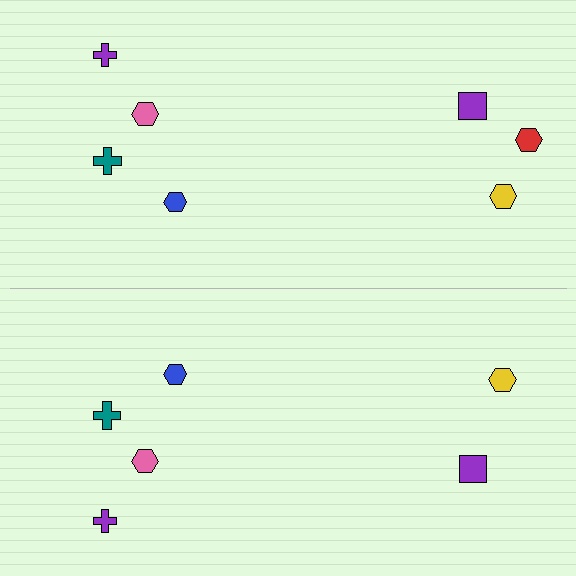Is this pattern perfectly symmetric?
No, the pattern is not perfectly symmetric. A red hexagon is missing from the bottom side.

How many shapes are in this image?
There are 13 shapes in this image.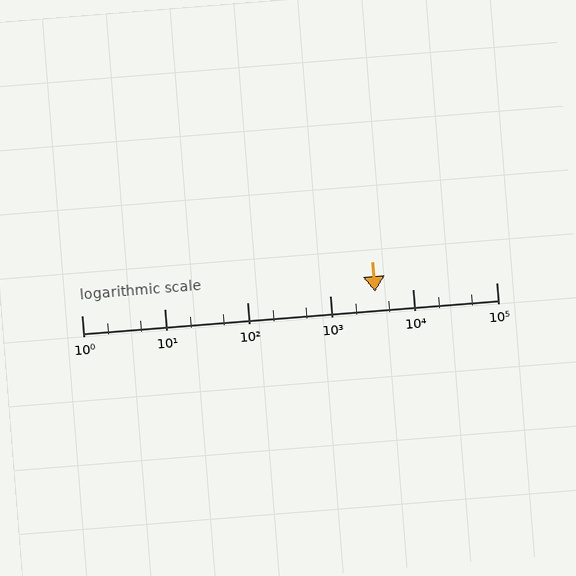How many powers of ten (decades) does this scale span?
The scale spans 5 decades, from 1 to 100000.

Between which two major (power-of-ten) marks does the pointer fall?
The pointer is between 1000 and 10000.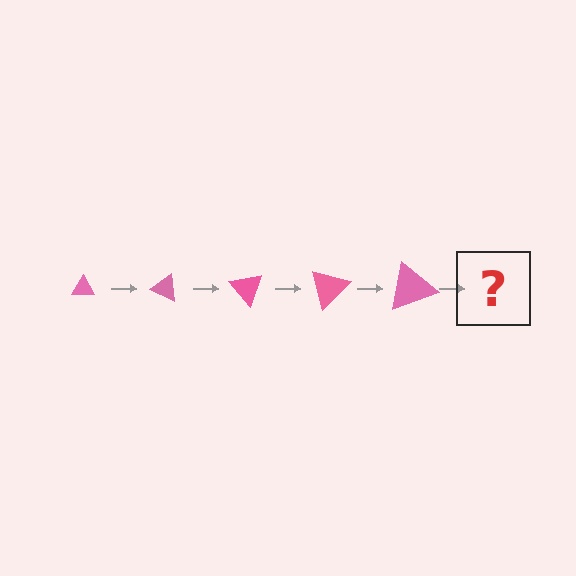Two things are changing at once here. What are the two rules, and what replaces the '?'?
The two rules are that the triangle grows larger each step and it rotates 25 degrees each step. The '?' should be a triangle, larger than the previous one and rotated 125 degrees from the start.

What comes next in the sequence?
The next element should be a triangle, larger than the previous one and rotated 125 degrees from the start.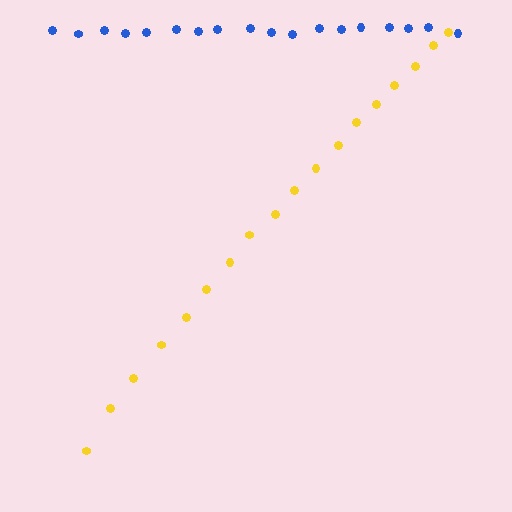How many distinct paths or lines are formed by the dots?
There are 2 distinct paths.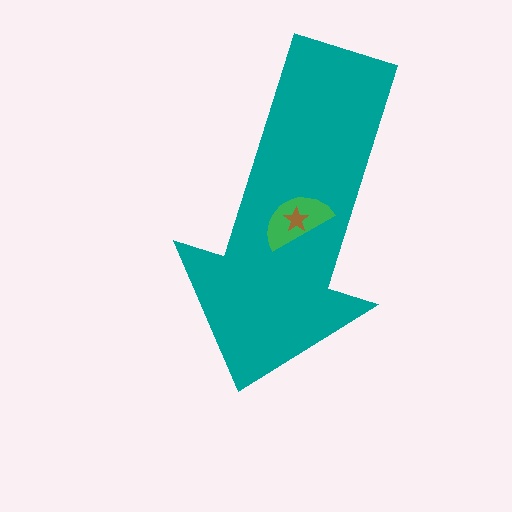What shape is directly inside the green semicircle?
The brown star.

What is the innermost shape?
The brown star.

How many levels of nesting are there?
3.